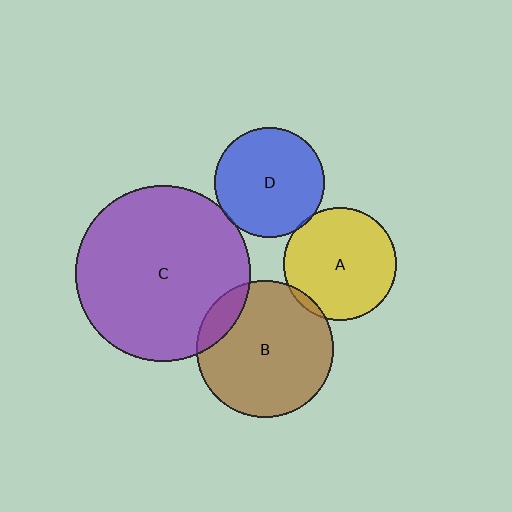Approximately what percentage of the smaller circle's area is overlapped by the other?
Approximately 10%.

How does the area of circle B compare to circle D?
Approximately 1.5 times.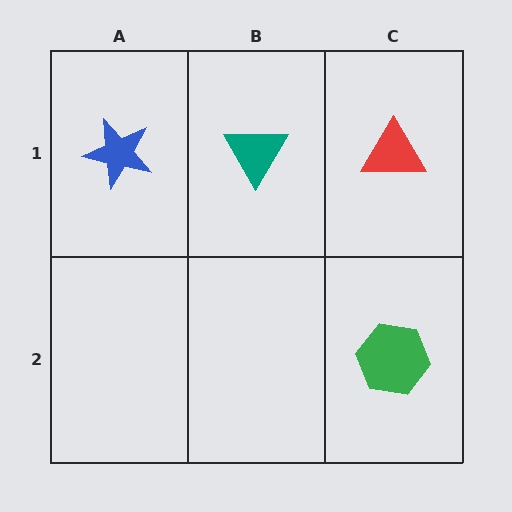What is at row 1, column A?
A blue star.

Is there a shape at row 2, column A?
No, that cell is empty.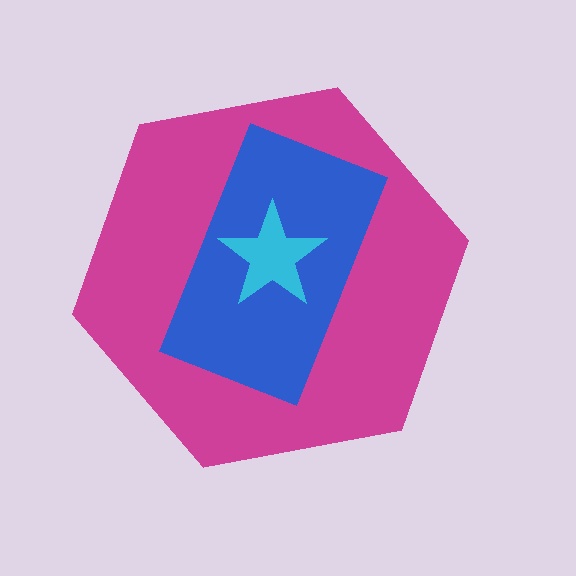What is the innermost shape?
The cyan star.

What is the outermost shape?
The magenta hexagon.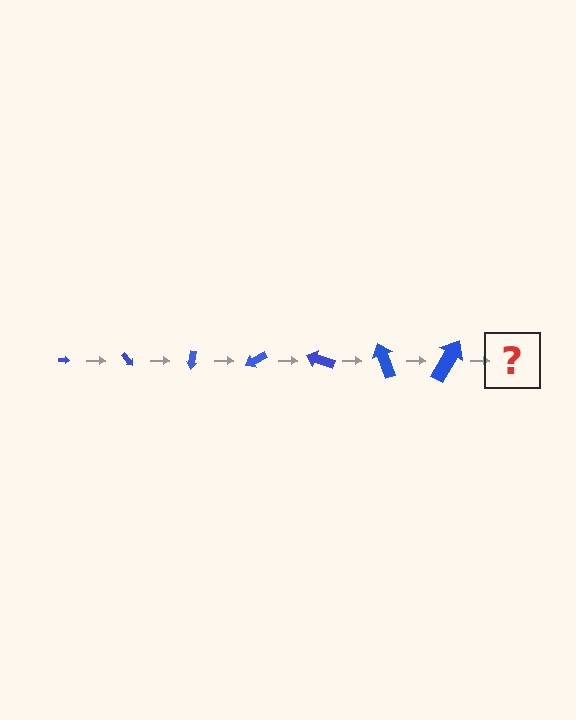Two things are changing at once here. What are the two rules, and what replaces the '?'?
The two rules are that the arrow grows larger each step and it rotates 50 degrees each step. The '?' should be an arrow, larger than the previous one and rotated 350 degrees from the start.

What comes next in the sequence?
The next element should be an arrow, larger than the previous one and rotated 350 degrees from the start.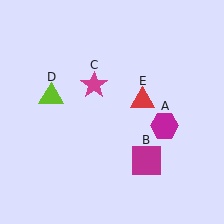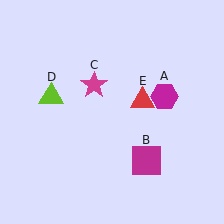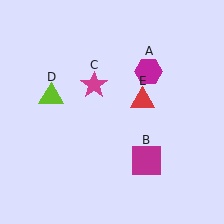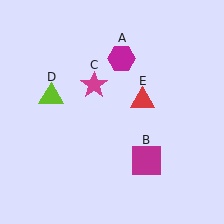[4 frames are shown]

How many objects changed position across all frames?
1 object changed position: magenta hexagon (object A).